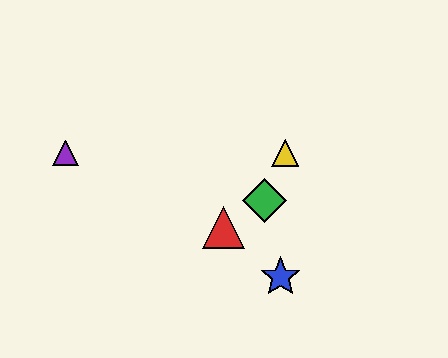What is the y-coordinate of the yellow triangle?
The yellow triangle is at y≈153.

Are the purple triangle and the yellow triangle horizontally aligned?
Yes, both are at y≈153.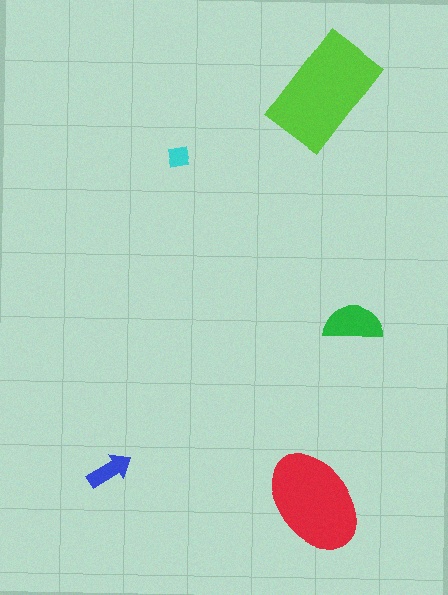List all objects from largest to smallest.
The lime rectangle, the red ellipse, the green semicircle, the blue arrow, the cyan square.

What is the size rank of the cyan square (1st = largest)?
5th.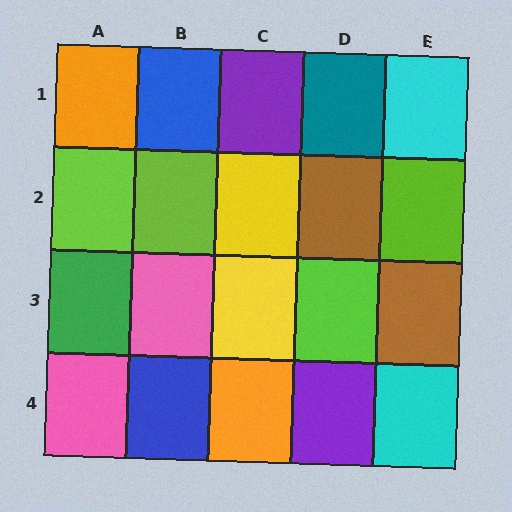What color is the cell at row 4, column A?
Pink.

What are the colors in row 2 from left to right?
Lime, lime, yellow, brown, lime.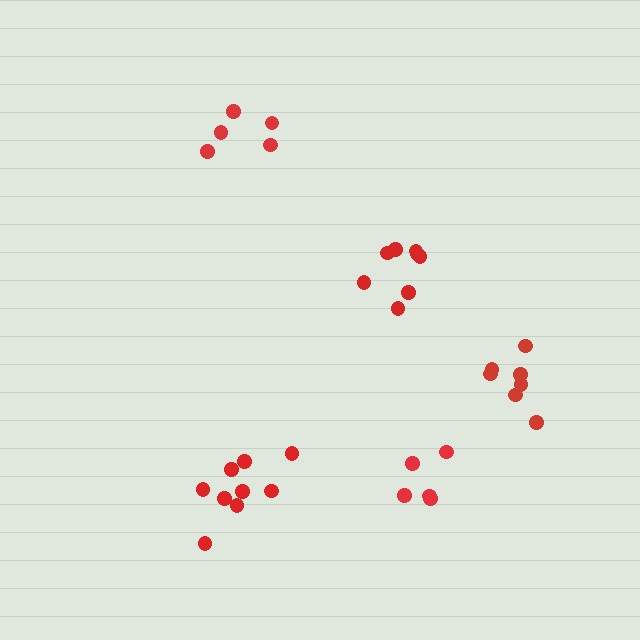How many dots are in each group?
Group 1: 5 dots, Group 2: 9 dots, Group 3: 7 dots, Group 4: 5 dots, Group 5: 8 dots (34 total).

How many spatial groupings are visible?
There are 5 spatial groupings.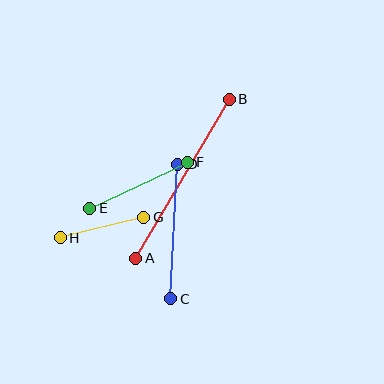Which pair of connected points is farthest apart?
Points A and B are farthest apart.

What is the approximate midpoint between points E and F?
The midpoint is at approximately (139, 185) pixels.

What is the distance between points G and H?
The distance is approximately 86 pixels.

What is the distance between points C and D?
The distance is approximately 134 pixels.